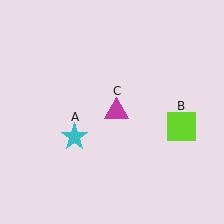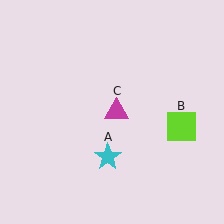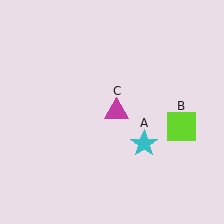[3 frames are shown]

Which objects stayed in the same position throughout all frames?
Lime square (object B) and magenta triangle (object C) remained stationary.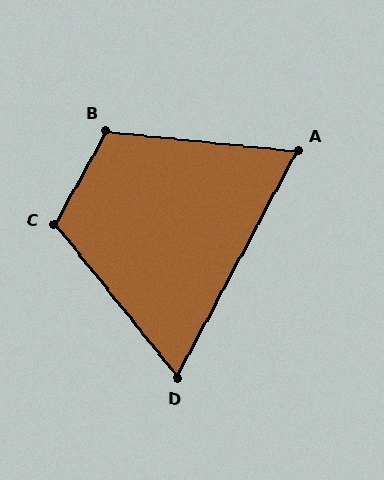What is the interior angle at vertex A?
Approximately 68 degrees (acute).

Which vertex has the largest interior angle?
B, at approximately 113 degrees.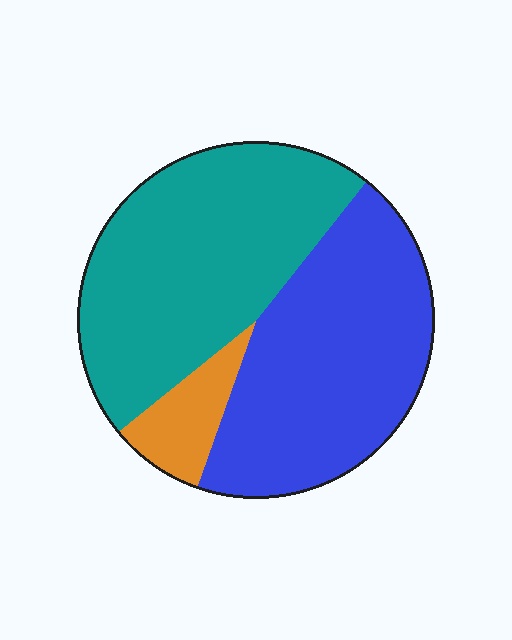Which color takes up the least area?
Orange, at roughly 10%.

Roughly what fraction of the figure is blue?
Blue covers around 45% of the figure.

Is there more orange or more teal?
Teal.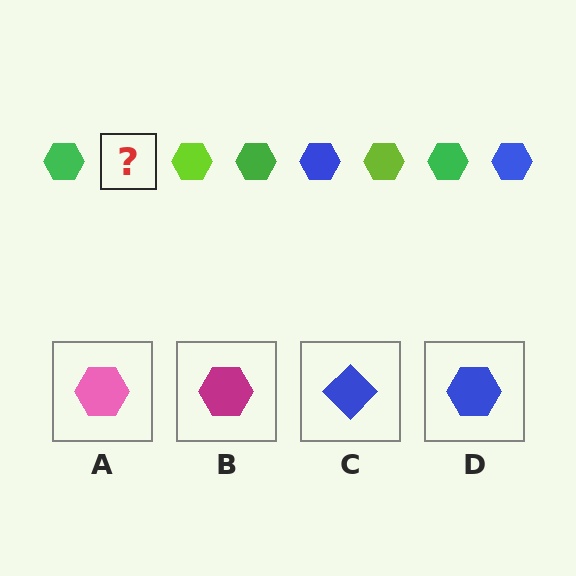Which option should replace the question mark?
Option D.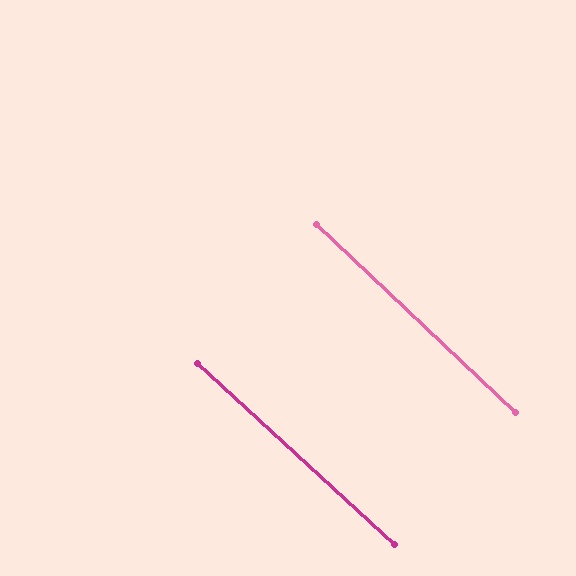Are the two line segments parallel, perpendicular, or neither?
Parallel — their directions differ by only 1.0°.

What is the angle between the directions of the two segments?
Approximately 1 degree.